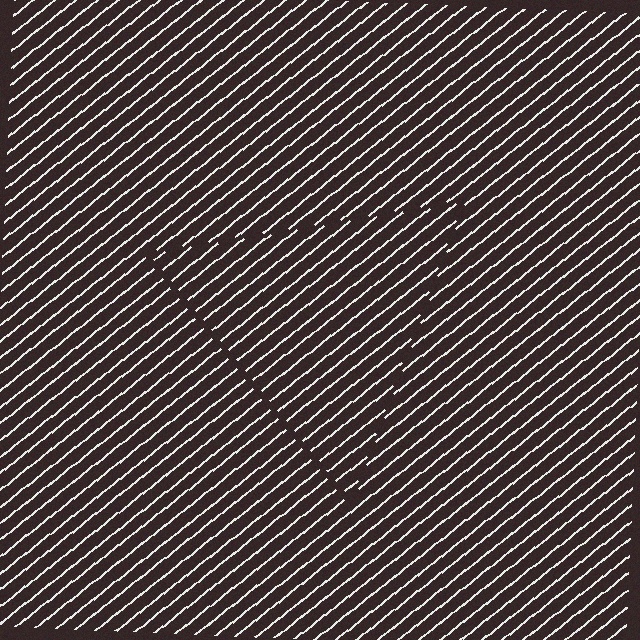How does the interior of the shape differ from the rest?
The interior of the shape contains the same grating, shifted by half a period — the contour is defined by the phase discontinuity where line-ends from the inner and outer gratings abut.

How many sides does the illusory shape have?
3 sides — the line-ends trace a triangle.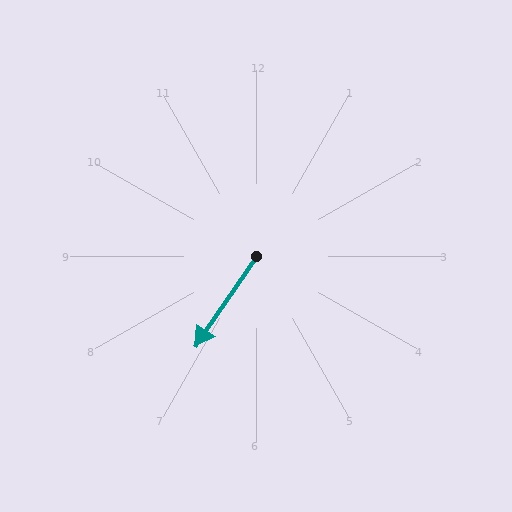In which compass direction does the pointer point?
Southwest.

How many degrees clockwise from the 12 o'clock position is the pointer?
Approximately 214 degrees.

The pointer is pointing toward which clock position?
Roughly 7 o'clock.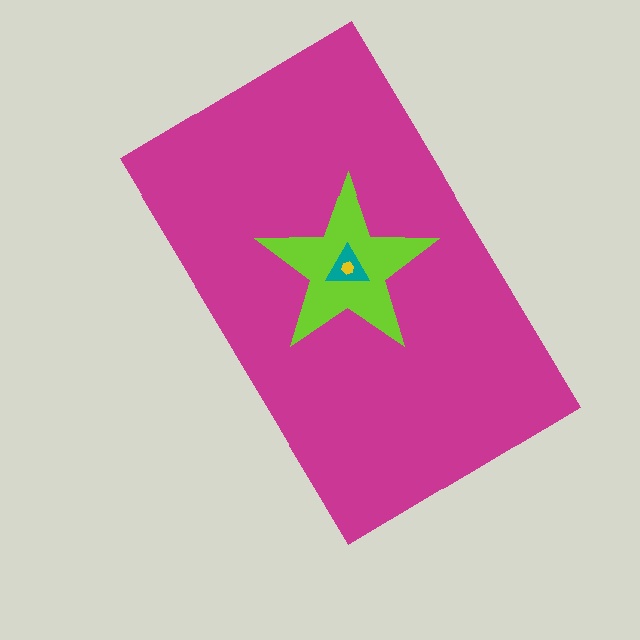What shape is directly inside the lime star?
The teal triangle.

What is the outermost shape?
The magenta rectangle.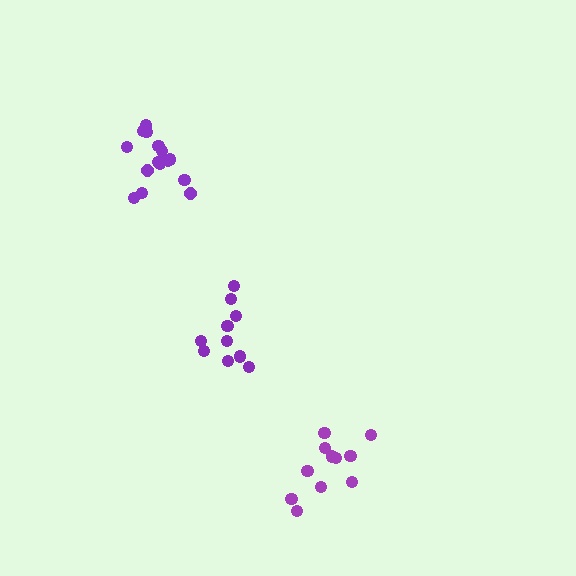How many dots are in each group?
Group 1: 16 dots, Group 2: 11 dots, Group 3: 10 dots (37 total).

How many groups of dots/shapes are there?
There are 3 groups.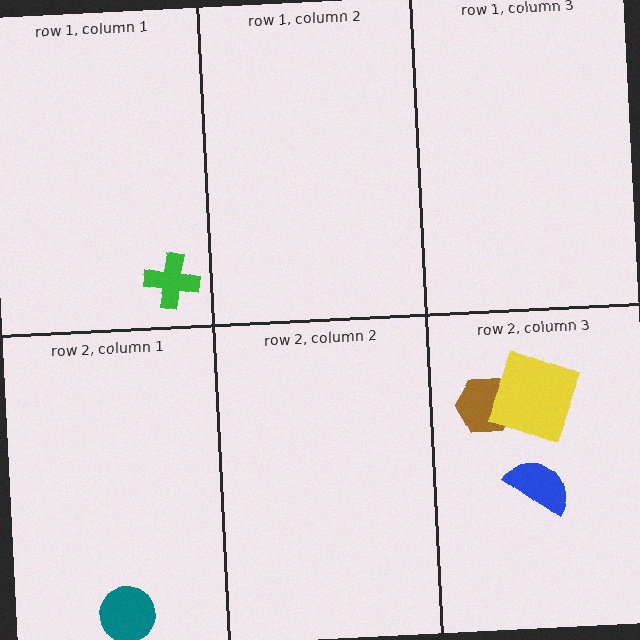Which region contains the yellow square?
The row 2, column 3 region.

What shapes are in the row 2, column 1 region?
The teal circle.